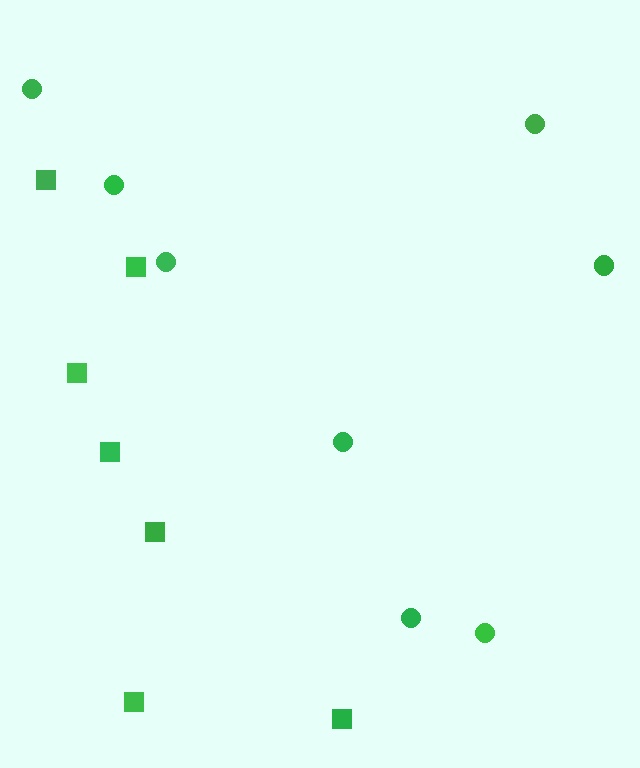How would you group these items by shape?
There are 2 groups: one group of squares (7) and one group of circles (8).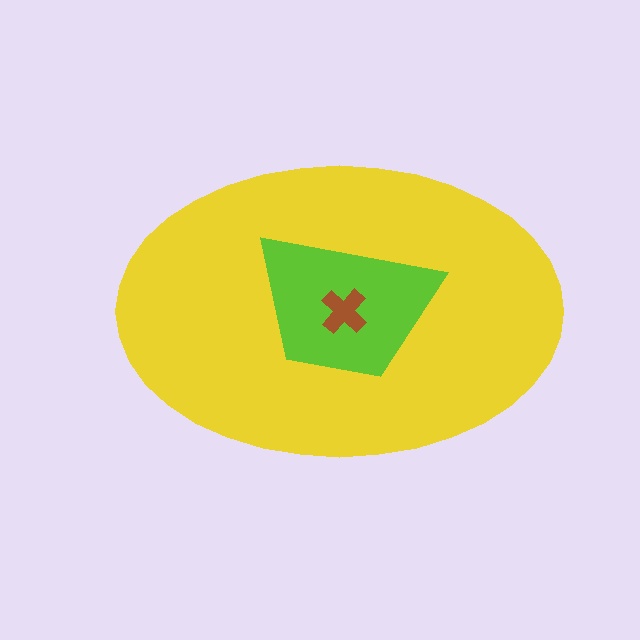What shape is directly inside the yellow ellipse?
The lime trapezoid.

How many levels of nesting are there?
3.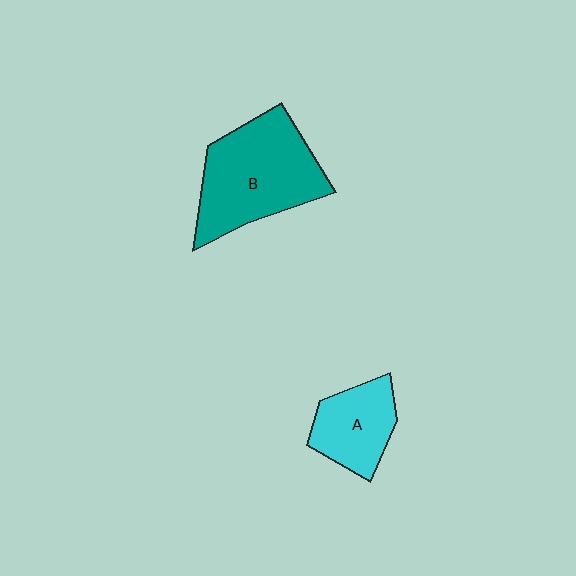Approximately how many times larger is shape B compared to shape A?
Approximately 1.8 times.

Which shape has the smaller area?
Shape A (cyan).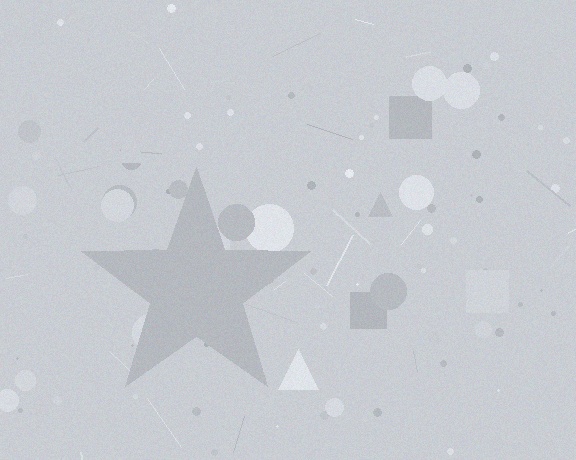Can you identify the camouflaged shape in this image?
The camouflaged shape is a star.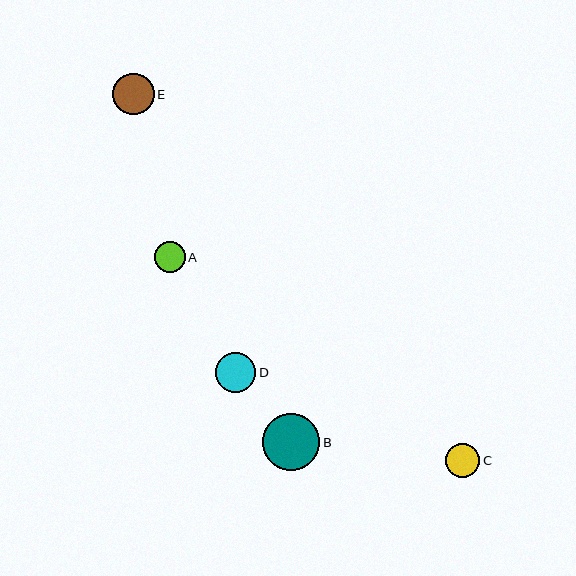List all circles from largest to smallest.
From largest to smallest: B, E, D, C, A.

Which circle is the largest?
Circle B is the largest with a size of approximately 57 pixels.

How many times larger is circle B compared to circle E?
Circle B is approximately 1.4 times the size of circle E.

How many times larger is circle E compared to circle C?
Circle E is approximately 1.2 times the size of circle C.